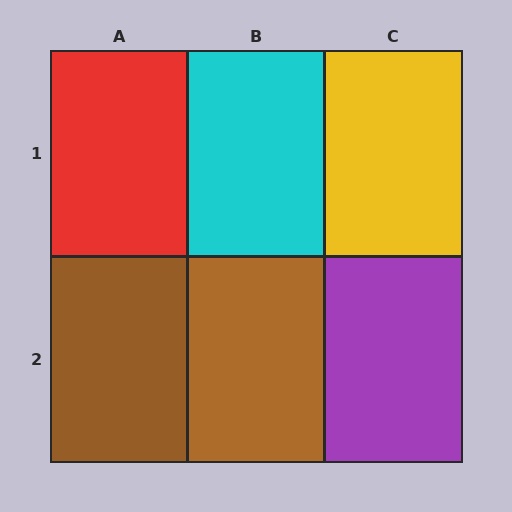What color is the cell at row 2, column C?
Purple.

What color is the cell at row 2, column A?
Brown.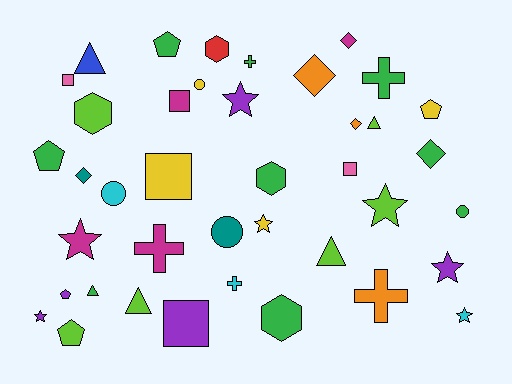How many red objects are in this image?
There is 1 red object.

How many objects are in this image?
There are 40 objects.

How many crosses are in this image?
There are 5 crosses.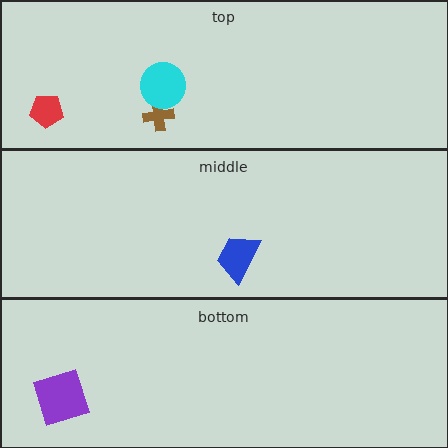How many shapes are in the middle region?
1.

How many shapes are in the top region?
3.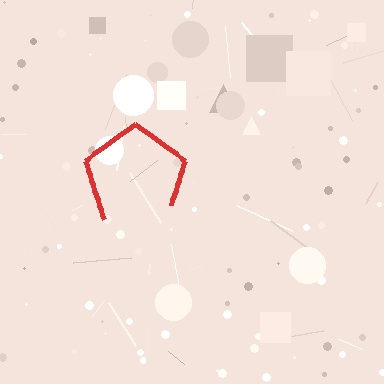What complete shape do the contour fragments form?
The contour fragments form a pentagon.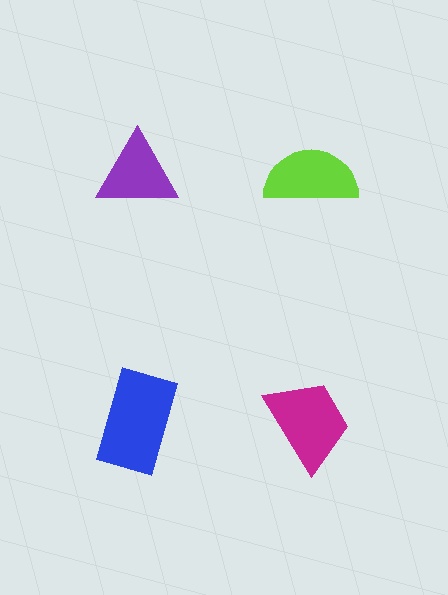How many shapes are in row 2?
2 shapes.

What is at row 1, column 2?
A lime semicircle.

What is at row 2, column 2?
A magenta trapezoid.